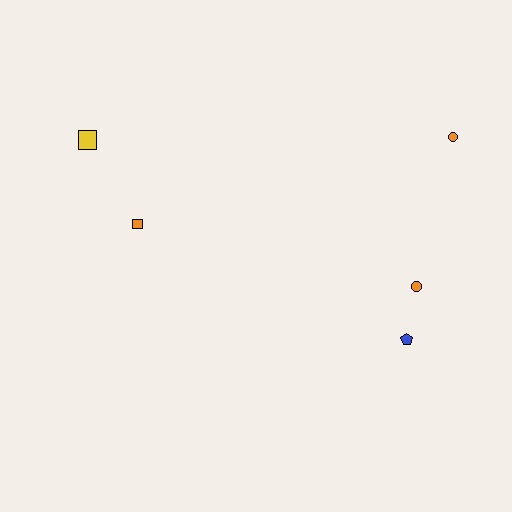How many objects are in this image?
There are 5 objects.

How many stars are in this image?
There are no stars.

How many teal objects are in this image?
There are no teal objects.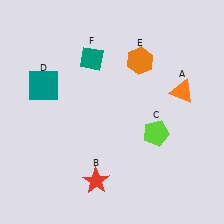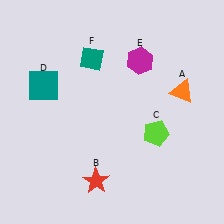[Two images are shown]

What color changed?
The hexagon (E) changed from orange in Image 1 to magenta in Image 2.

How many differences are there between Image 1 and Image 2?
There is 1 difference between the two images.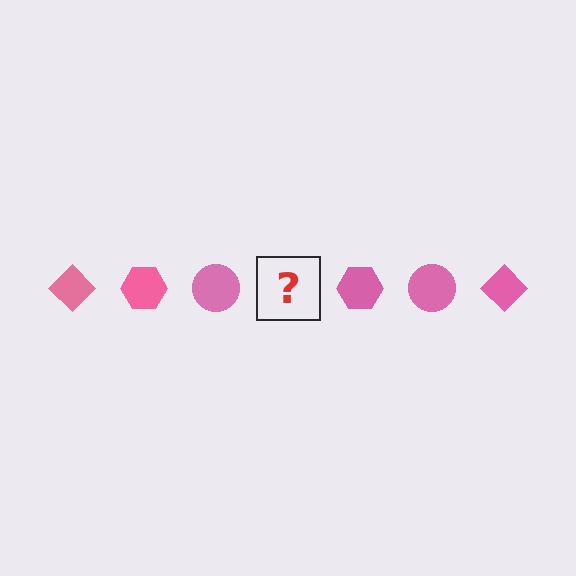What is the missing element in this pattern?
The missing element is a pink diamond.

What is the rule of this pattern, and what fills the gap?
The rule is that the pattern cycles through diamond, hexagon, circle shapes in pink. The gap should be filled with a pink diamond.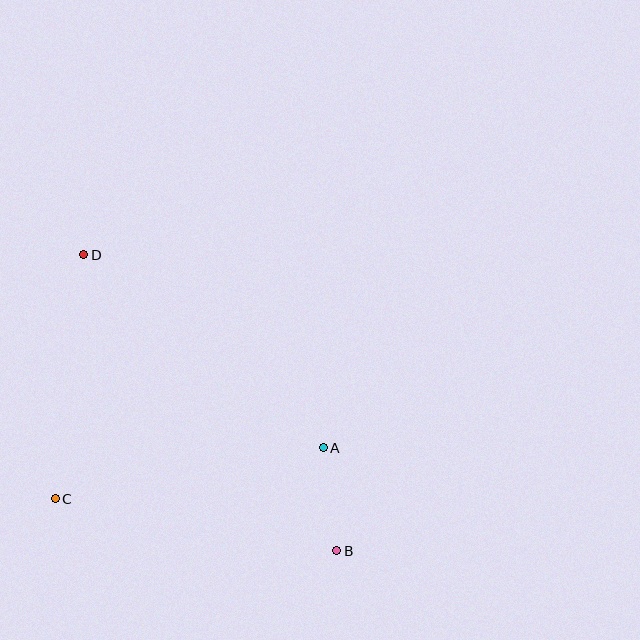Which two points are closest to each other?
Points A and B are closest to each other.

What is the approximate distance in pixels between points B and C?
The distance between B and C is approximately 286 pixels.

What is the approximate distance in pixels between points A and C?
The distance between A and C is approximately 273 pixels.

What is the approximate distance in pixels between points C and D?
The distance between C and D is approximately 246 pixels.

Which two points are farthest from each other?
Points B and D are farthest from each other.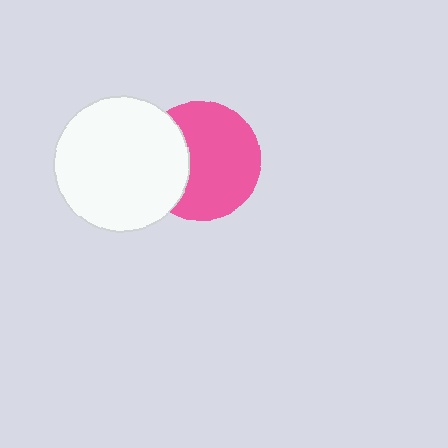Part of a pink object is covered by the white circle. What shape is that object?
It is a circle.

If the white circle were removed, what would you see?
You would see the complete pink circle.